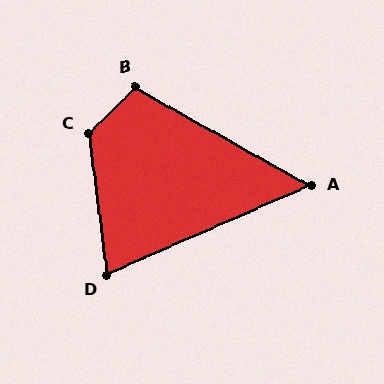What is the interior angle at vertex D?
Approximately 74 degrees (acute).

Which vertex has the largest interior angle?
C, at approximately 127 degrees.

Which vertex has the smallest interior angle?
A, at approximately 53 degrees.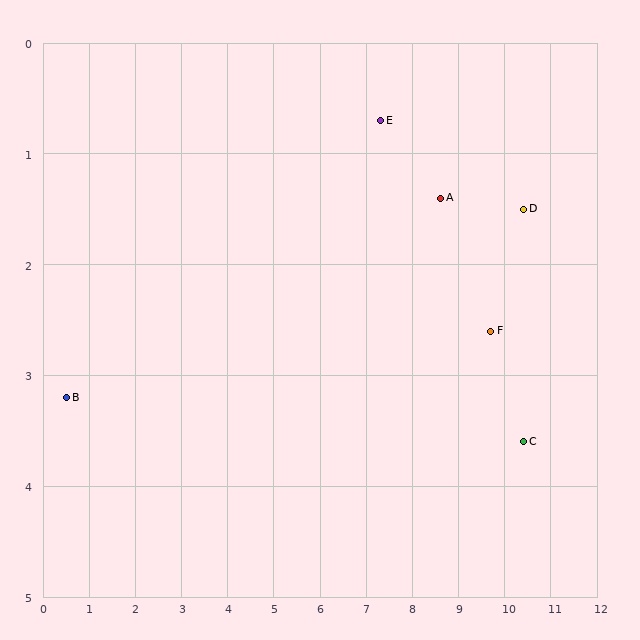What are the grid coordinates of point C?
Point C is at approximately (10.4, 3.6).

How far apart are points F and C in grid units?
Points F and C are about 1.2 grid units apart.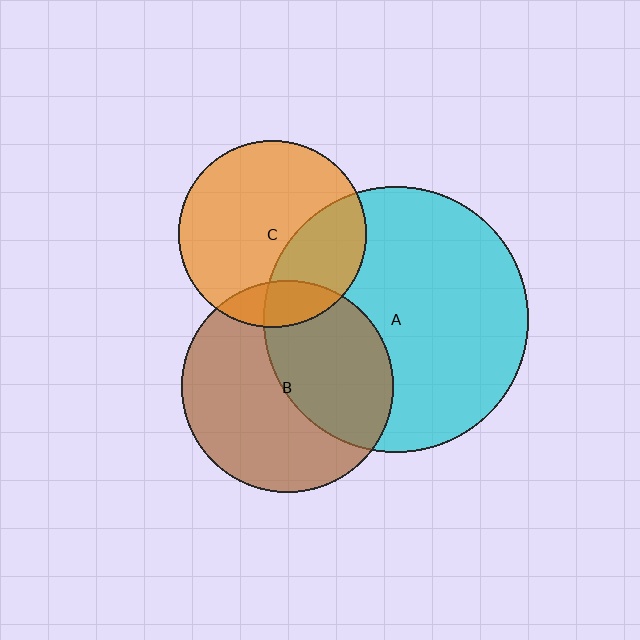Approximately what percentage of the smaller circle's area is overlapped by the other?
Approximately 30%.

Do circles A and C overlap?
Yes.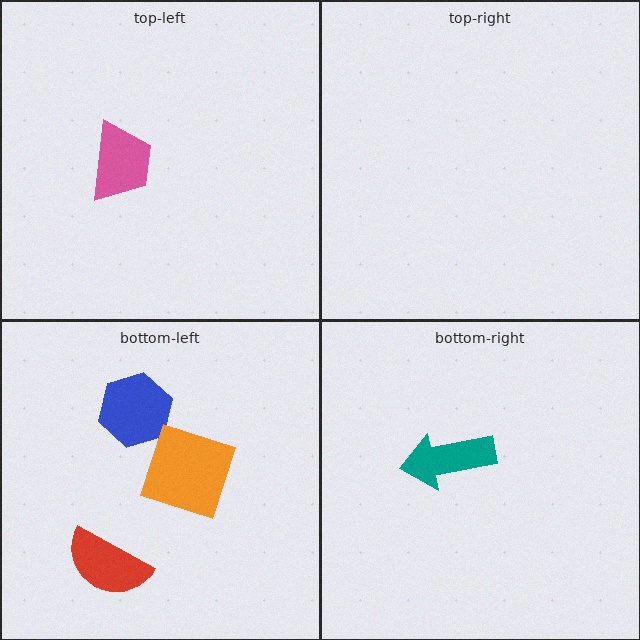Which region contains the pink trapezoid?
The top-left region.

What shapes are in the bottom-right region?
The teal arrow.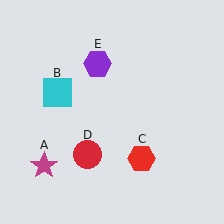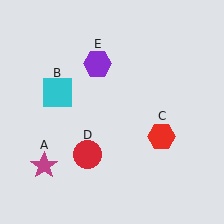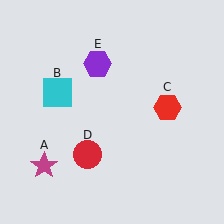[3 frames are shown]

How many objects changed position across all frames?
1 object changed position: red hexagon (object C).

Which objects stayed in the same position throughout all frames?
Magenta star (object A) and cyan square (object B) and red circle (object D) and purple hexagon (object E) remained stationary.